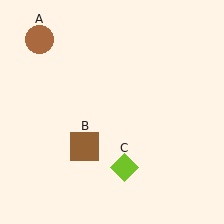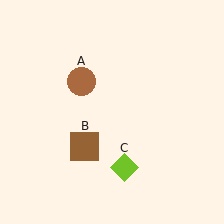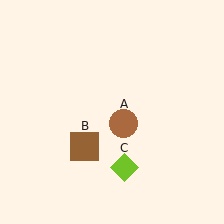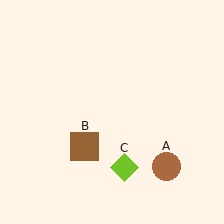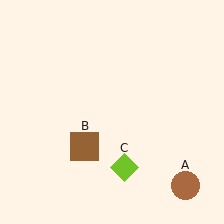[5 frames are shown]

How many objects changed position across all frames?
1 object changed position: brown circle (object A).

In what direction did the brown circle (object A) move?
The brown circle (object A) moved down and to the right.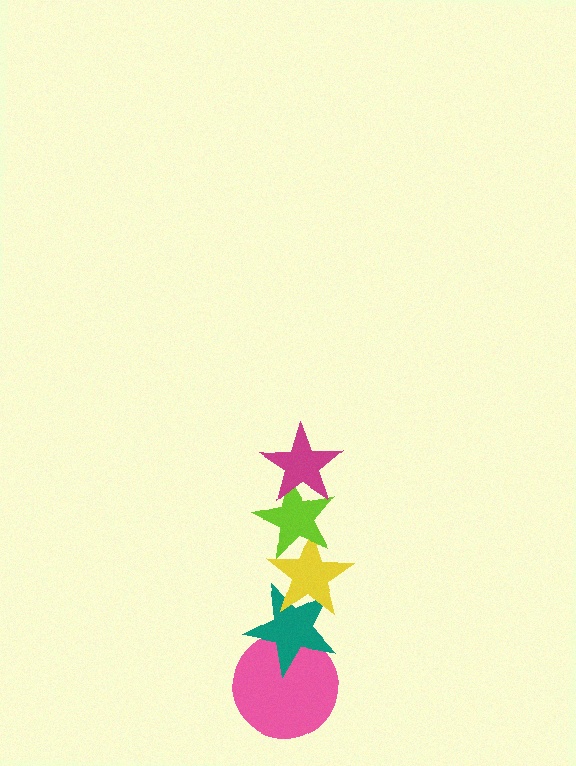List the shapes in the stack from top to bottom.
From top to bottom: the magenta star, the lime star, the yellow star, the teal star, the pink circle.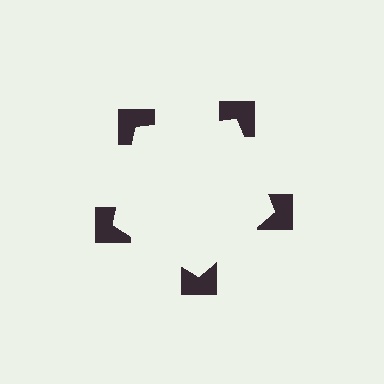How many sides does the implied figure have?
5 sides.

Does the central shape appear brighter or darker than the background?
It typically appears slightly brighter than the background, even though no actual brightness change is drawn.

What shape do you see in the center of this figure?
An illusory pentagon — its edges are inferred from the aligned wedge cuts in the notched squares, not physically drawn.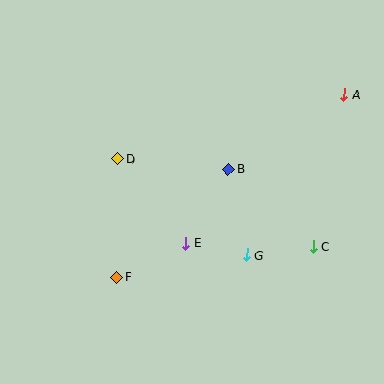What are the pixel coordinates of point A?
Point A is at (344, 94).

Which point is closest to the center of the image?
Point B at (228, 169) is closest to the center.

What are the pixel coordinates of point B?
Point B is at (228, 169).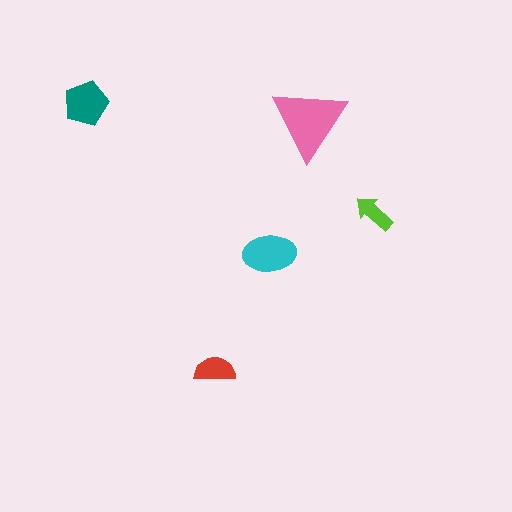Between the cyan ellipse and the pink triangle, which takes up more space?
The pink triangle.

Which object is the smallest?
The lime arrow.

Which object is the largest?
The pink triangle.